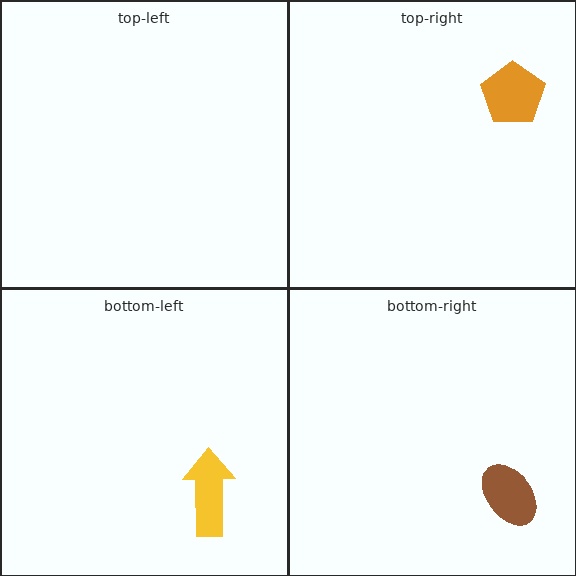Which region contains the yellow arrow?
The bottom-left region.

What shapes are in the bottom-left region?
The yellow arrow.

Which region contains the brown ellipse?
The bottom-right region.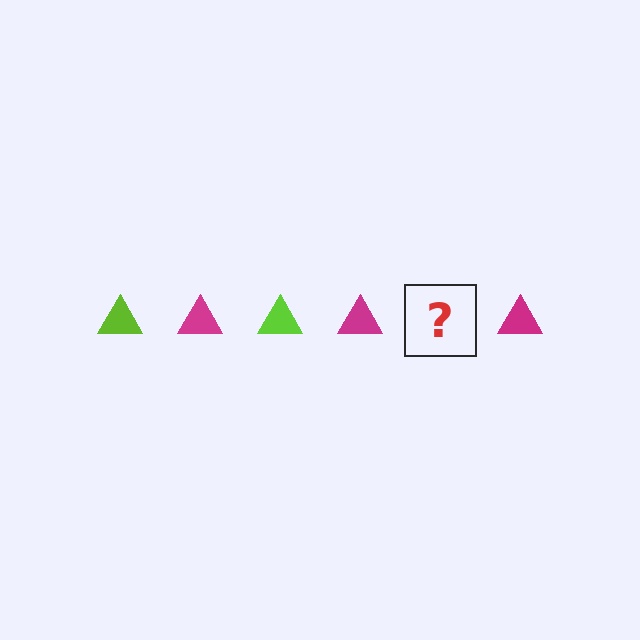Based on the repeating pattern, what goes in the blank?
The blank should be a lime triangle.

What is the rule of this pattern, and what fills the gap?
The rule is that the pattern cycles through lime, magenta triangles. The gap should be filled with a lime triangle.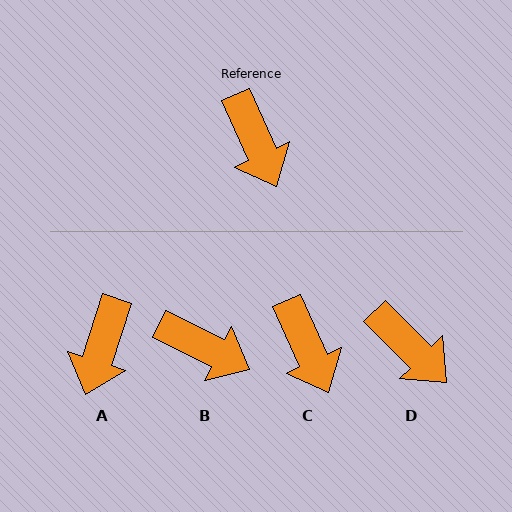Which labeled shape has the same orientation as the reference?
C.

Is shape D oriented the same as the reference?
No, it is off by about 21 degrees.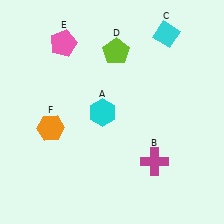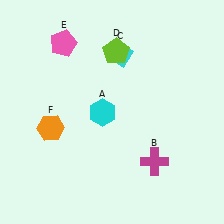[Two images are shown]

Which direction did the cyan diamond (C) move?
The cyan diamond (C) moved left.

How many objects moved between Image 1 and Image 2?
1 object moved between the two images.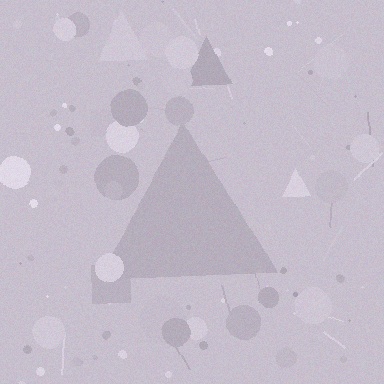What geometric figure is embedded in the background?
A triangle is embedded in the background.